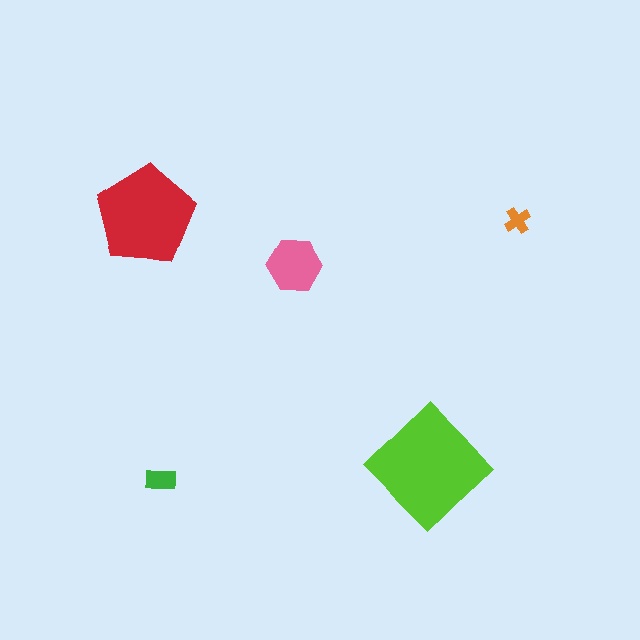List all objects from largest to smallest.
The lime diamond, the red pentagon, the pink hexagon, the green rectangle, the orange cross.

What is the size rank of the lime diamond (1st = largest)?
1st.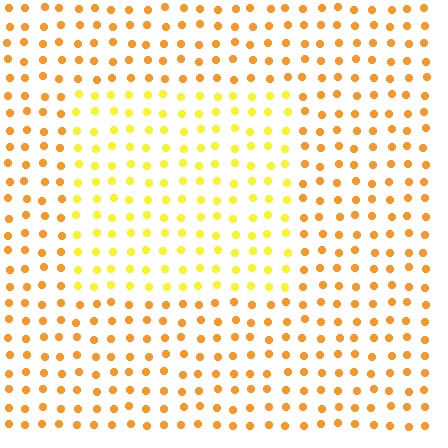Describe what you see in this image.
The image is filled with small orange elements in a uniform arrangement. A rectangle-shaped region is visible where the elements are tinted to a slightly different hue, forming a subtle color boundary.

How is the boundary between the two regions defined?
The boundary is defined purely by a slight shift in hue (about 28 degrees). Spacing, size, and orientation are identical on both sides.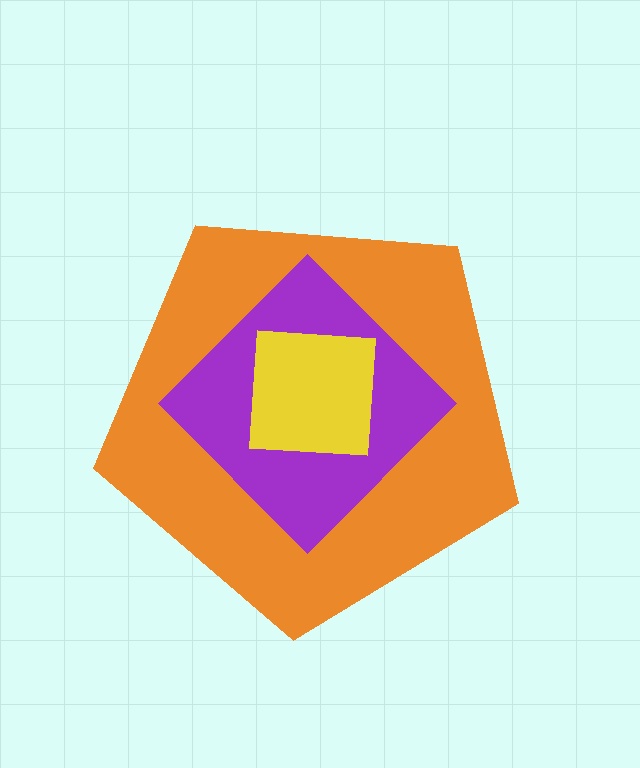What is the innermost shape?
The yellow square.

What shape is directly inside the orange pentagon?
The purple diamond.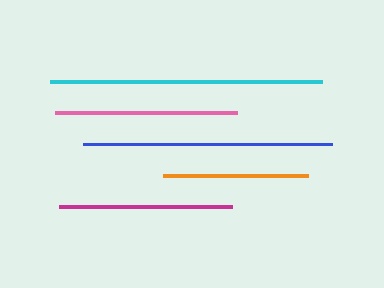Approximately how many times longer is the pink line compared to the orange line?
The pink line is approximately 1.3 times the length of the orange line.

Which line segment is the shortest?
The orange line is the shortest at approximately 145 pixels.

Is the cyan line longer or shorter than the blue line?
The cyan line is longer than the blue line.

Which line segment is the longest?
The cyan line is the longest at approximately 272 pixels.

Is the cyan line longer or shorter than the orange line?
The cyan line is longer than the orange line.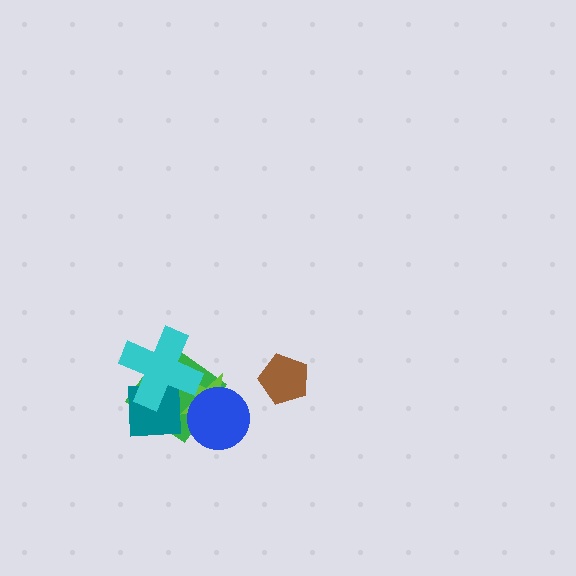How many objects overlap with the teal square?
3 objects overlap with the teal square.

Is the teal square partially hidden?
Yes, it is partially covered by another shape.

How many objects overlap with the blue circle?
2 objects overlap with the blue circle.